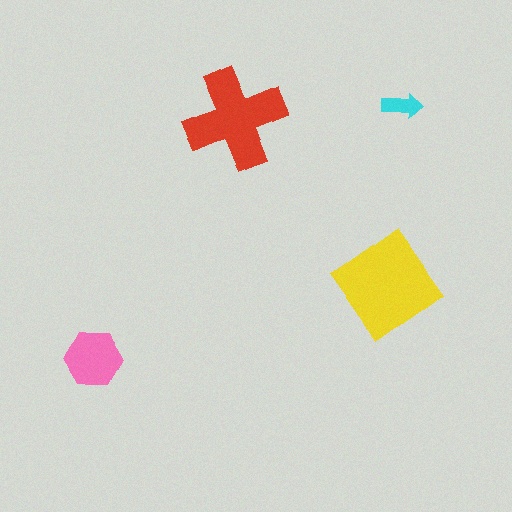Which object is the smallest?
The cyan arrow.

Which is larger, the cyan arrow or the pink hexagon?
The pink hexagon.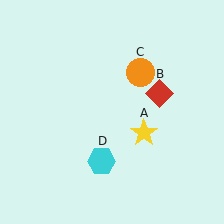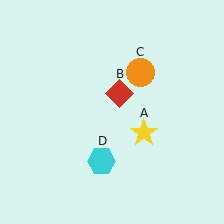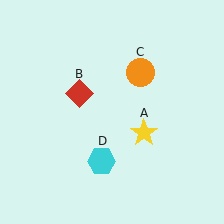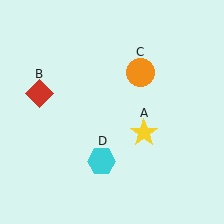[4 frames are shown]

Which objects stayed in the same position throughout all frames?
Yellow star (object A) and orange circle (object C) and cyan hexagon (object D) remained stationary.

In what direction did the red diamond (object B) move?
The red diamond (object B) moved left.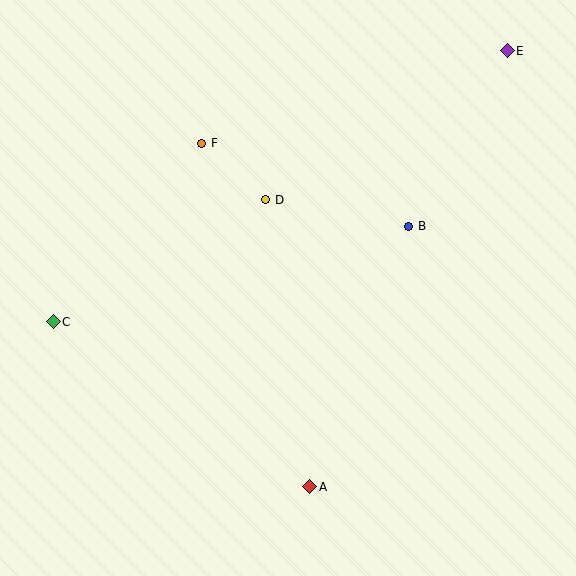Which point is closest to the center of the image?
Point D at (266, 200) is closest to the center.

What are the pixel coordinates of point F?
Point F is at (202, 143).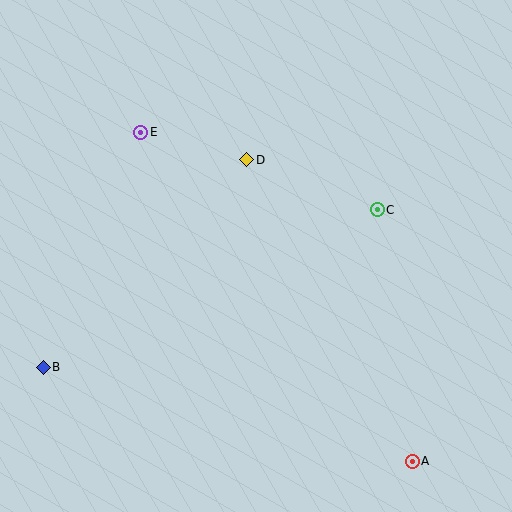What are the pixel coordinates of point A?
Point A is at (412, 461).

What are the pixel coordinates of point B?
Point B is at (43, 367).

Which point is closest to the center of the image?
Point D at (247, 160) is closest to the center.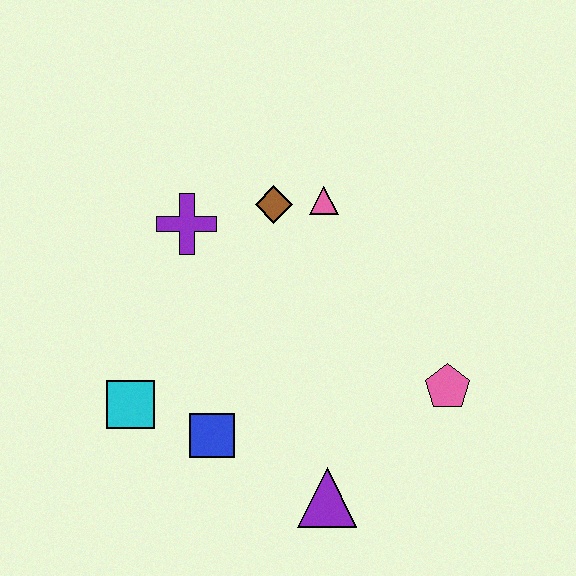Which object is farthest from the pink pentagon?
The cyan square is farthest from the pink pentagon.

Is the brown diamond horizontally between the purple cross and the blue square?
No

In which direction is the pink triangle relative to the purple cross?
The pink triangle is to the right of the purple cross.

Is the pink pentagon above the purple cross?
No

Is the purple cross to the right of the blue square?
No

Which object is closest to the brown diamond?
The pink triangle is closest to the brown diamond.